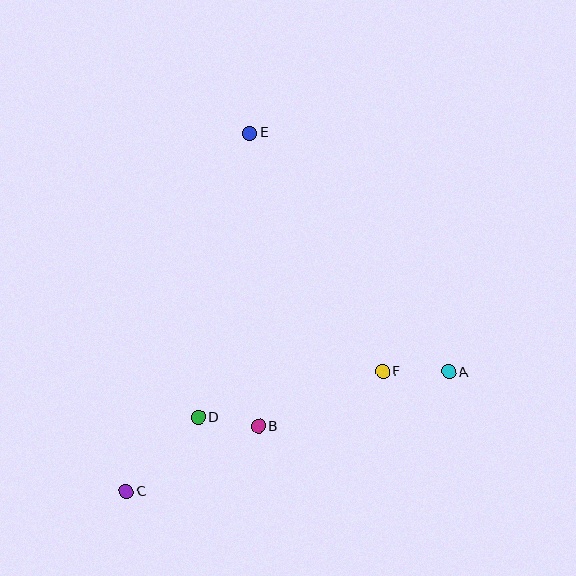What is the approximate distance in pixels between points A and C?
The distance between A and C is approximately 343 pixels.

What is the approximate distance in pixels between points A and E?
The distance between A and E is approximately 311 pixels.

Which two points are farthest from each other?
Points C and E are farthest from each other.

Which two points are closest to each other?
Points B and D are closest to each other.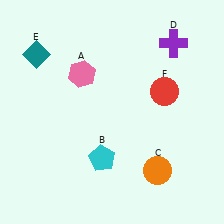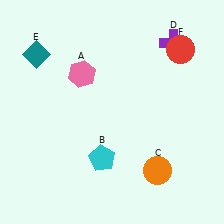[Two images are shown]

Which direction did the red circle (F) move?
The red circle (F) moved up.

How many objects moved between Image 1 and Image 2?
1 object moved between the two images.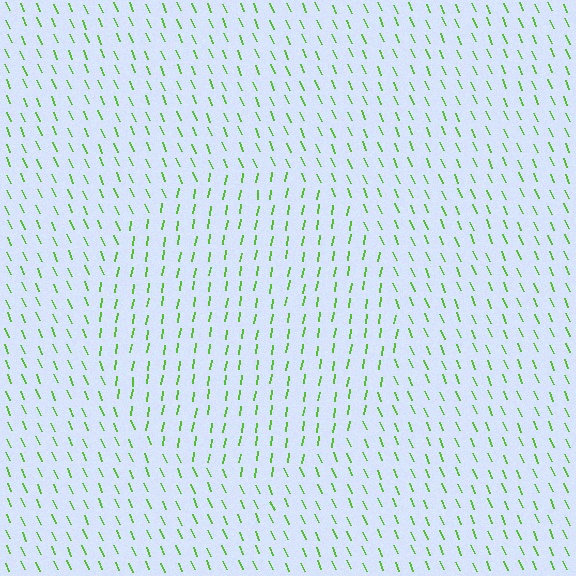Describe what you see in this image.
The image is filled with small lime line segments. A circle region in the image has lines oriented differently from the surrounding lines, creating a visible texture boundary.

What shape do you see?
I see a circle.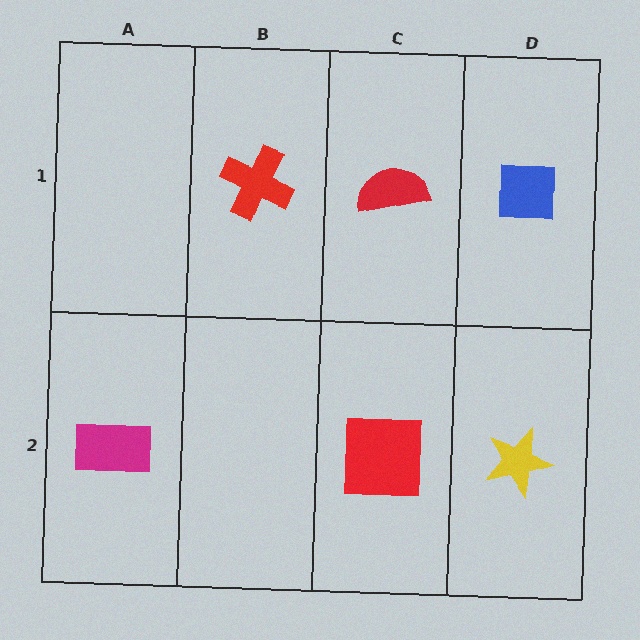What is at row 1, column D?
A blue square.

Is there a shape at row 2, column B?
No, that cell is empty.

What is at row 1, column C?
A red semicircle.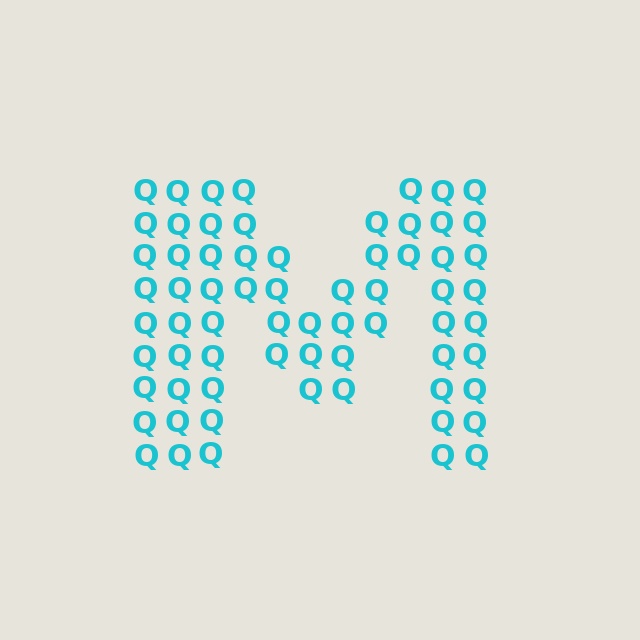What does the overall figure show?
The overall figure shows the letter M.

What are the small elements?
The small elements are letter Q's.